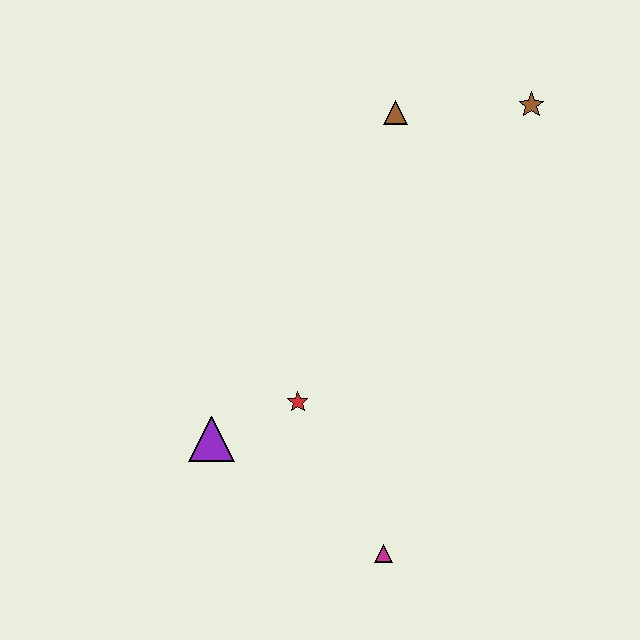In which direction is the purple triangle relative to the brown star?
The purple triangle is below the brown star.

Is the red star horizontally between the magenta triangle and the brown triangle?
No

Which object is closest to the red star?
The purple triangle is closest to the red star.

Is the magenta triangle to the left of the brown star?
Yes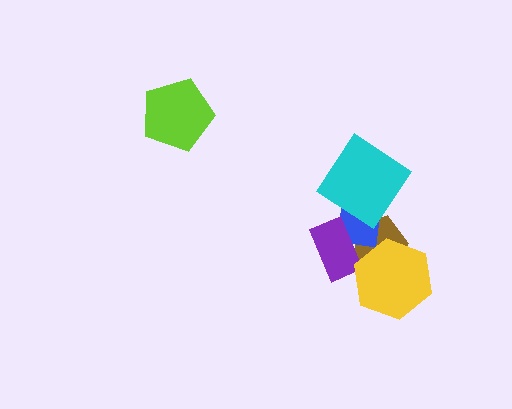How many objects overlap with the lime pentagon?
0 objects overlap with the lime pentagon.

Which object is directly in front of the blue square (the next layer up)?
The purple rectangle is directly in front of the blue square.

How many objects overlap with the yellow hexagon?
1 object overlaps with the yellow hexagon.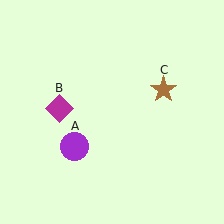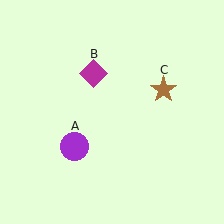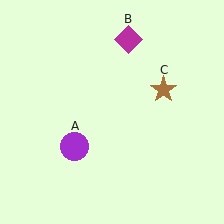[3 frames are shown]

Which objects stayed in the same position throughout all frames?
Purple circle (object A) and brown star (object C) remained stationary.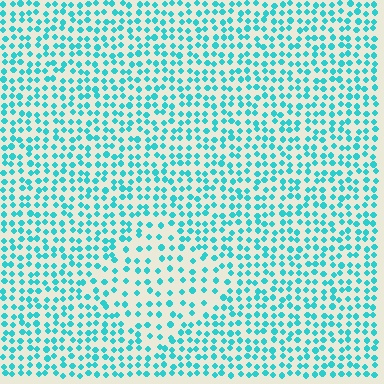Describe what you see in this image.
The image contains small cyan elements arranged at two different densities. A diamond-shaped region is visible where the elements are less densely packed than the surrounding area.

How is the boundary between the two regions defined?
The boundary is defined by a change in element density (approximately 1.7x ratio). All elements are the same color, size, and shape.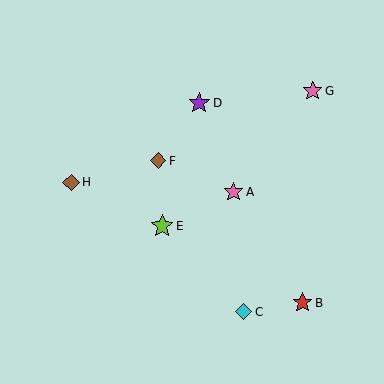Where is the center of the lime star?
The center of the lime star is at (162, 226).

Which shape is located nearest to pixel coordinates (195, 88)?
The purple star (labeled D) at (199, 103) is nearest to that location.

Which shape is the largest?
The lime star (labeled E) is the largest.